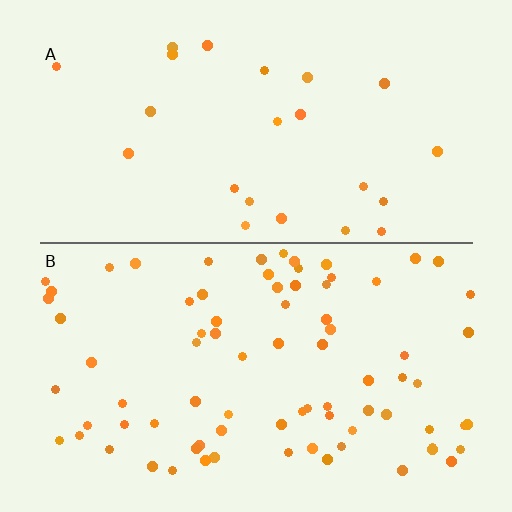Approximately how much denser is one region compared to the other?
Approximately 3.3× — region B over region A.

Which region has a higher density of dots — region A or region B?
B (the bottom).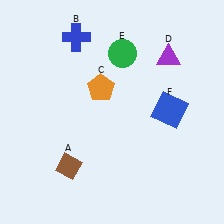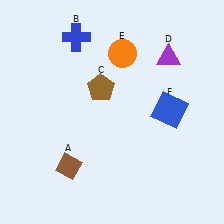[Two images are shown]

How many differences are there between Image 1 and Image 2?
There are 2 differences between the two images.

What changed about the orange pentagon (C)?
In Image 1, C is orange. In Image 2, it changed to brown.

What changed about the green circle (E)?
In Image 1, E is green. In Image 2, it changed to orange.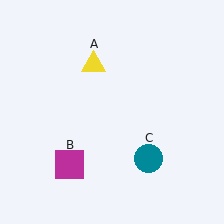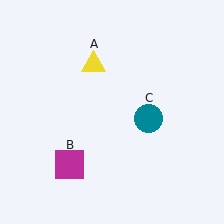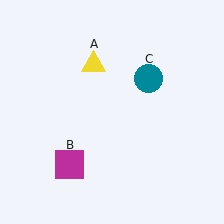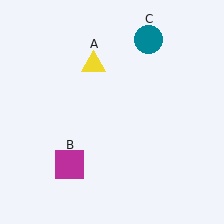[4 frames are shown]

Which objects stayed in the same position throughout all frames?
Yellow triangle (object A) and magenta square (object B) remained stationary.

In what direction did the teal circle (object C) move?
The teal circle (object C) moved up.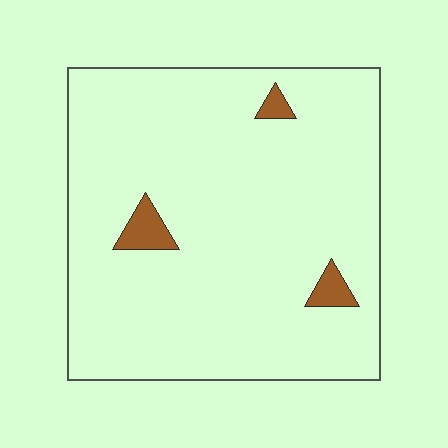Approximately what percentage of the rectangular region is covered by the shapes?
Approximately 5%.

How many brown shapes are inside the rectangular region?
3.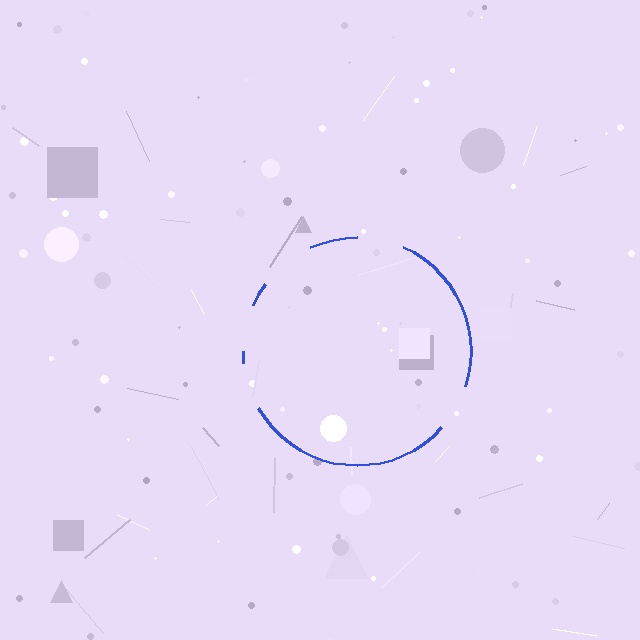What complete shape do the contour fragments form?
The contour fragments form a circle.